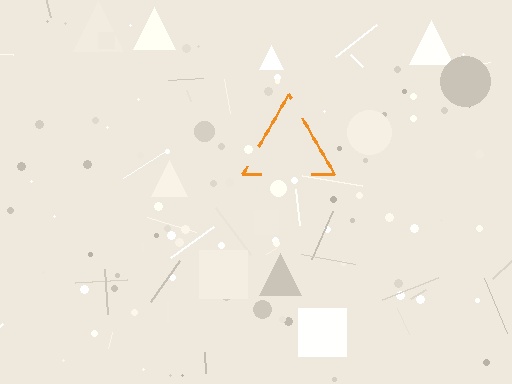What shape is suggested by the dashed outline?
The dashed outline suggests a triangle.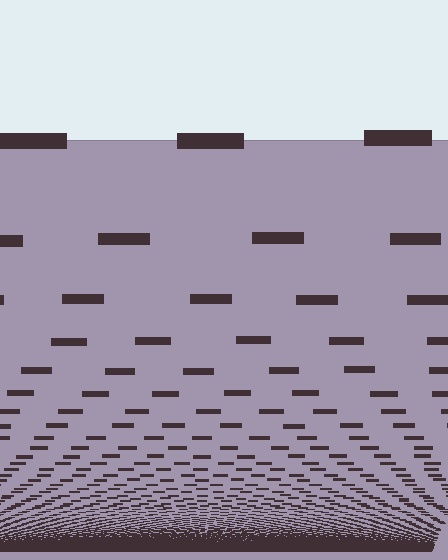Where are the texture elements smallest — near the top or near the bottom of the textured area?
Near the bottom.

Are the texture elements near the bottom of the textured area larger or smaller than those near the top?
Smaller. The gradient is inverted — elements near the bottom are smaller and denser.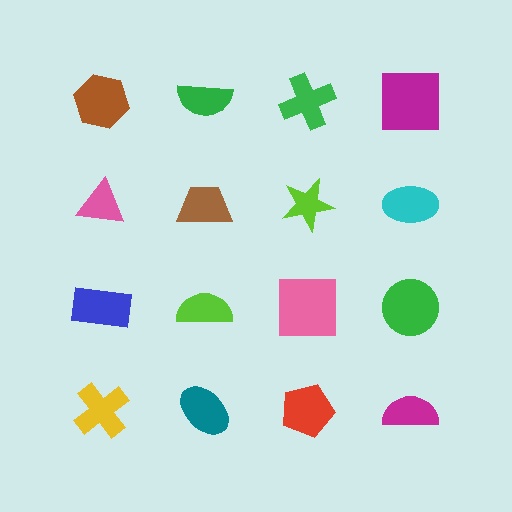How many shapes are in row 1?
4 shapes.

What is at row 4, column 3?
A red pentagon.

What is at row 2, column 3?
A lime star.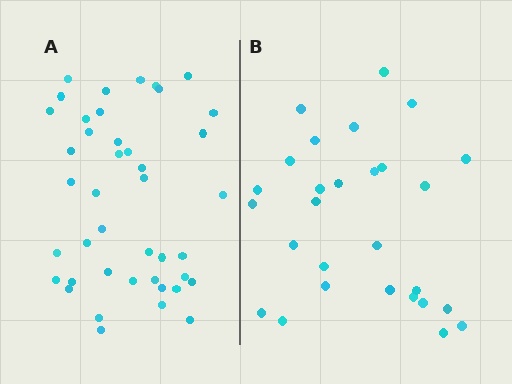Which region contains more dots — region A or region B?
Region A (the left region) has more dots.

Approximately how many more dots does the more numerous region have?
Region A has approximately 15 more dots than region B.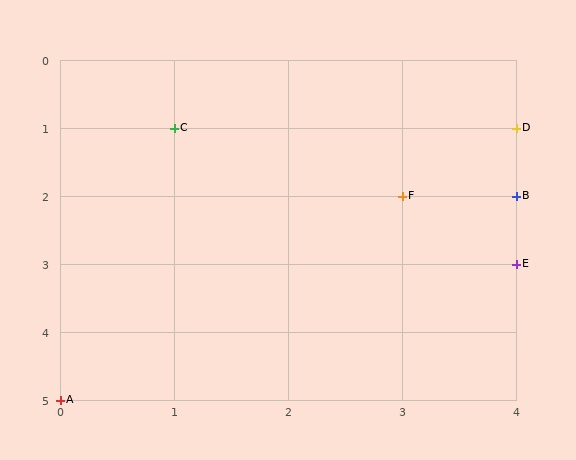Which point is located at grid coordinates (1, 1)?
Point C is at (1, 1).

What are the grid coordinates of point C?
Point C is at grid coordinates (1, 1).